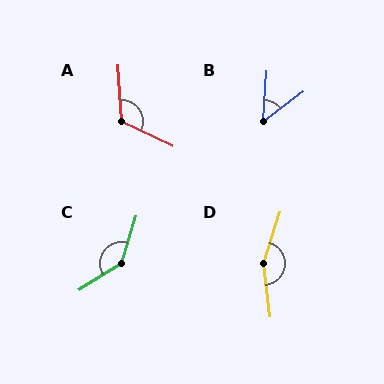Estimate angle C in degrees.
Approximately 139 degrees.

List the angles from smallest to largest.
B (50°), A (119°), C (139°), D (155°).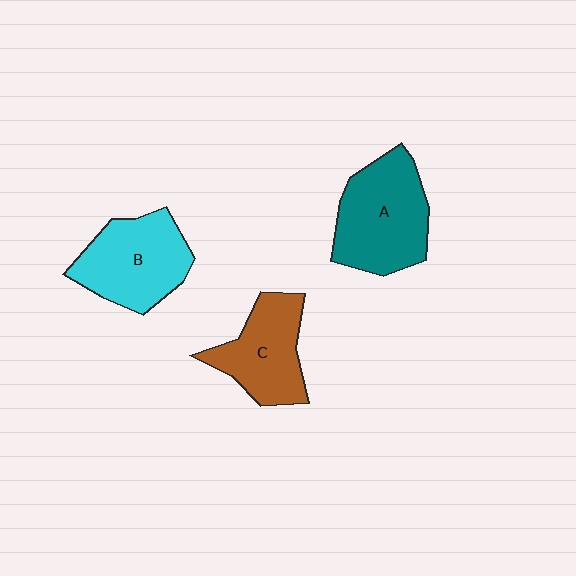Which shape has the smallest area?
Shape C (brown).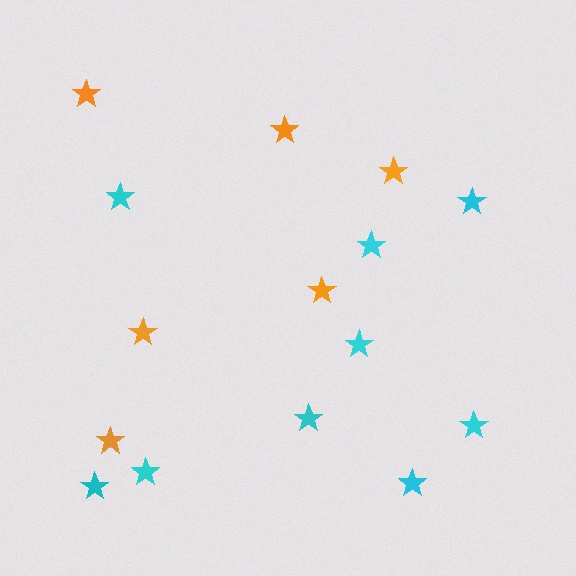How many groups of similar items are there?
There are 2 groups: one group of cyan stars (9) and one group of orange stars (6).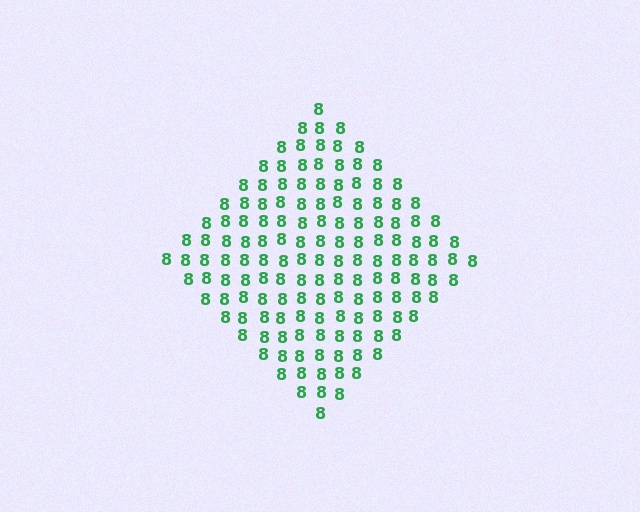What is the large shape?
The large shape is a diamond.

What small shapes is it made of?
It is made of small digit 8's.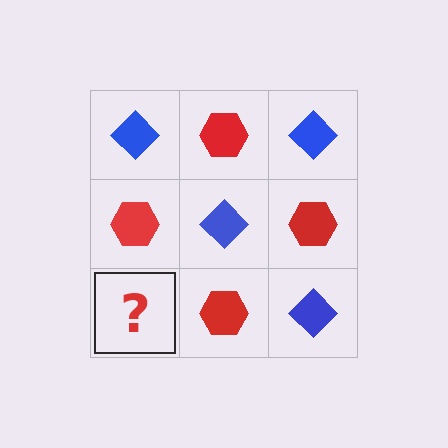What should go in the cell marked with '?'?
The missing cell should contain a blue diamond.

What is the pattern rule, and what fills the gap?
The rule is that it alternates blue diamond and red hexagon in a checkerboard pattern. The gap should be filled with a blue diamond.